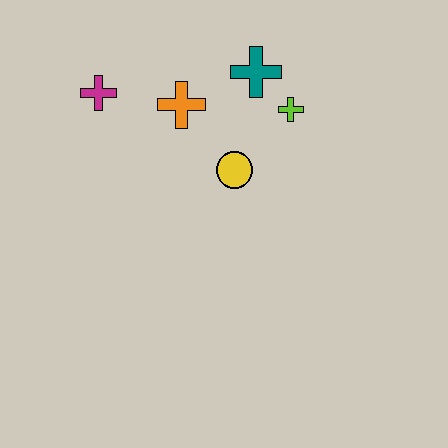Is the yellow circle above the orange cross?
No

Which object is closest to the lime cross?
The teal cross is closest to the lime cross.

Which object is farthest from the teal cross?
The magenta cross is farthest from the teal cross.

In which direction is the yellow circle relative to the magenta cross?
The yellow circle is to the right of the magenta cross.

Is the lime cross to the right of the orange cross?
Yes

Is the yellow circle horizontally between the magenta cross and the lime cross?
Yes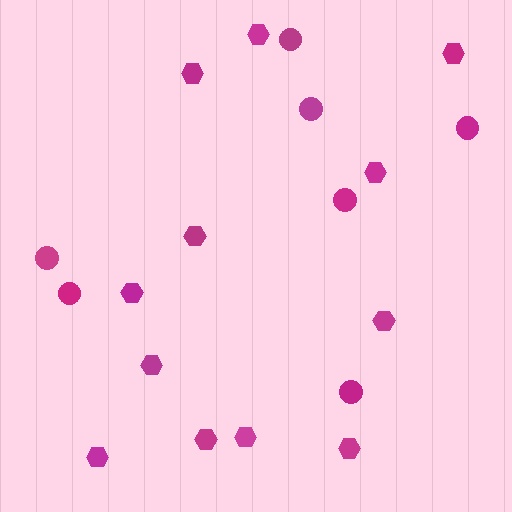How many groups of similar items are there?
There are 2 groups: one group of circles (7) and one group of hexagons (12).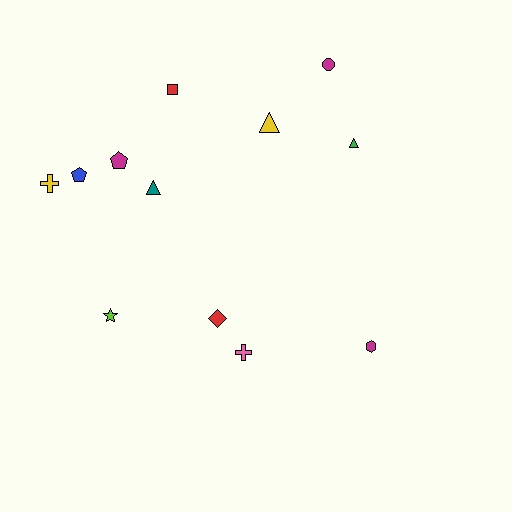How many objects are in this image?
There are 12 objects.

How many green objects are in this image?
There is 1 green object.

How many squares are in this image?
There is 1 square.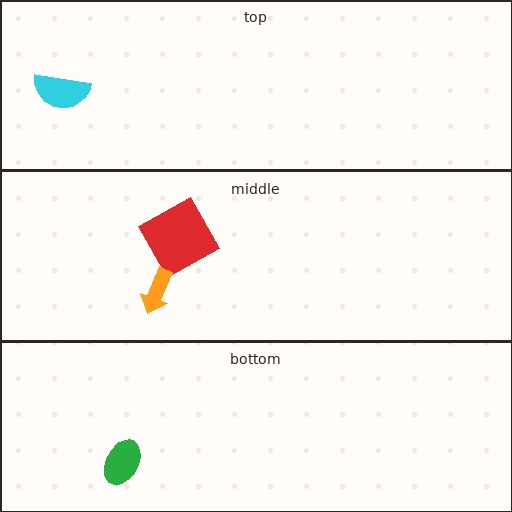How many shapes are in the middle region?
2.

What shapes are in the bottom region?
The green ellipse.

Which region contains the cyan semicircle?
The top region.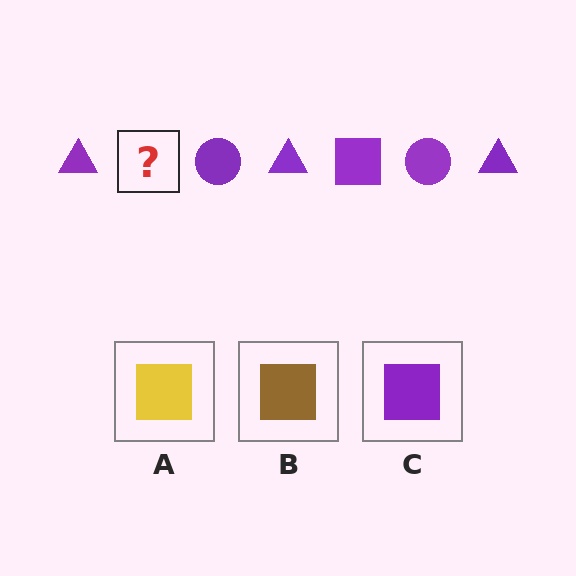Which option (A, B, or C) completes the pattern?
C.